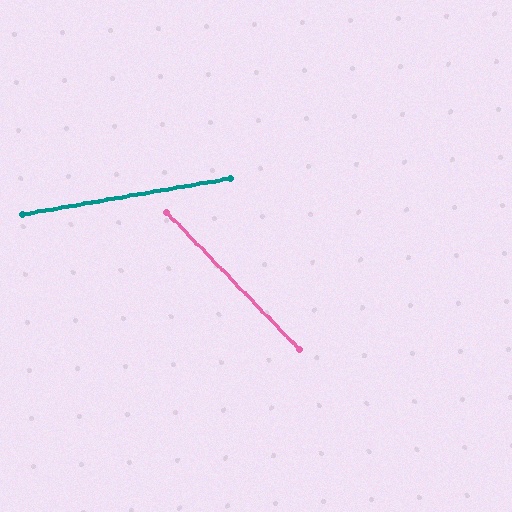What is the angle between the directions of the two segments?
Approximately 56 degrees.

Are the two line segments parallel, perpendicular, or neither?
Neither parallel nor perpendicular — they differ by about 56°.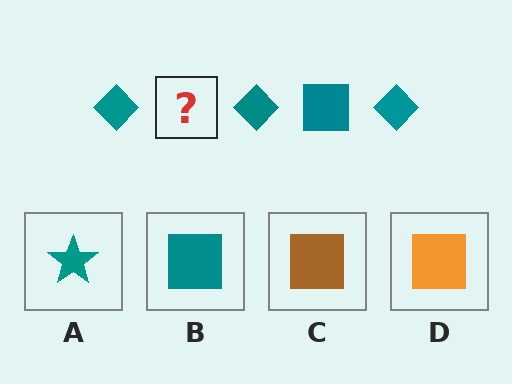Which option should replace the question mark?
Option B.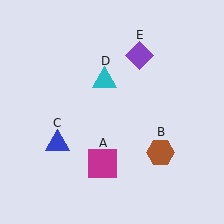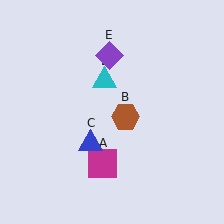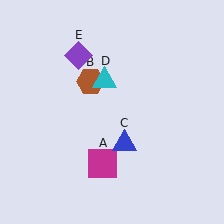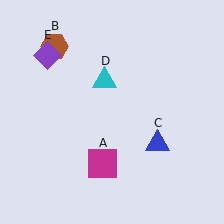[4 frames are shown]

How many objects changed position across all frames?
3 objects changed position: brown hexagon (object B), blue triangle (object C), purple diamond (object E).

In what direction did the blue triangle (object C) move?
The blue triangle (object C) moved right.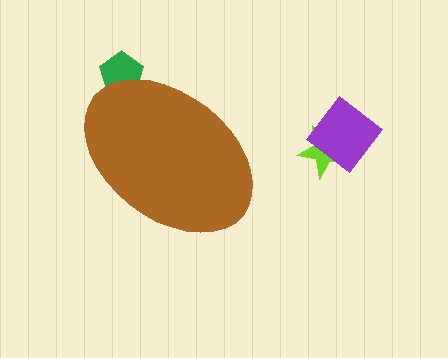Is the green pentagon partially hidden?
Yes, the green pentagon is partially hidden behind the brown ellipse.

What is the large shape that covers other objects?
A brown ellipse.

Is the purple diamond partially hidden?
No, the purple diamond is fully visible.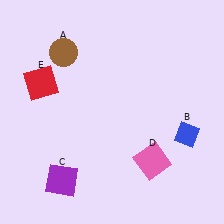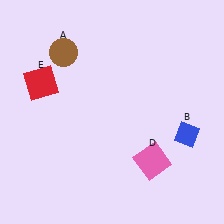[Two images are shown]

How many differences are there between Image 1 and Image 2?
There is 1 difference between the two images.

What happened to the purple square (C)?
The purple square (C) was removed in Image 2. It was in the bottom-left area of Image 1.